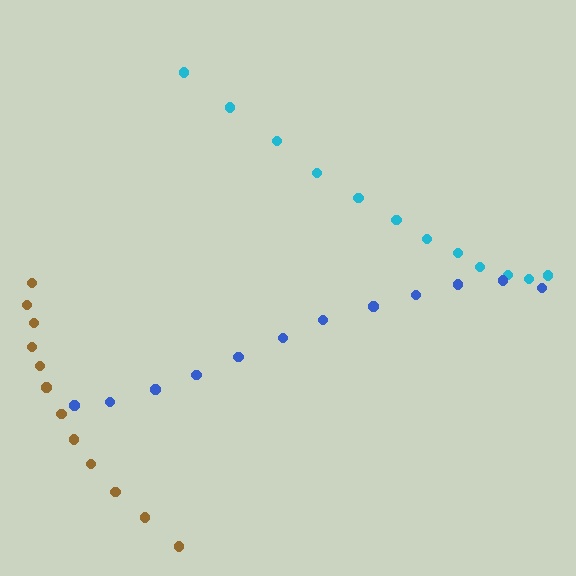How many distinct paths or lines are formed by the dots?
There are 3 distinct paths.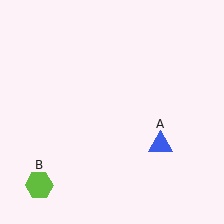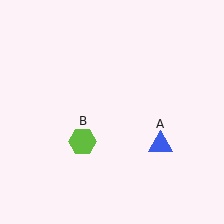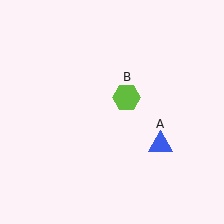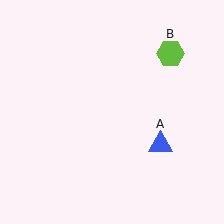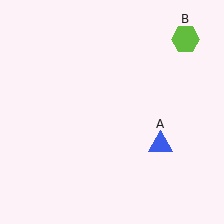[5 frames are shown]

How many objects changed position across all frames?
1 object changed position: lime hexagon (object B).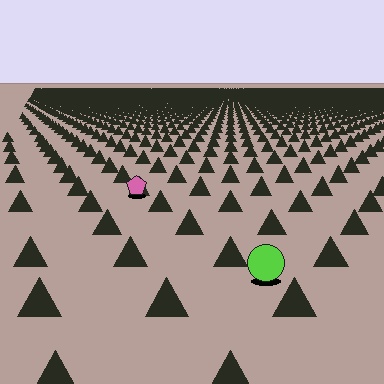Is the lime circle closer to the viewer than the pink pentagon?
Yes. The lime circle is closer — you can tell from the texture gradient: the ground texture is coarser near it.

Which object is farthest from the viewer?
The pink pentagon is farthest from the viewer. It appears smaller and the ground texture around it is denser.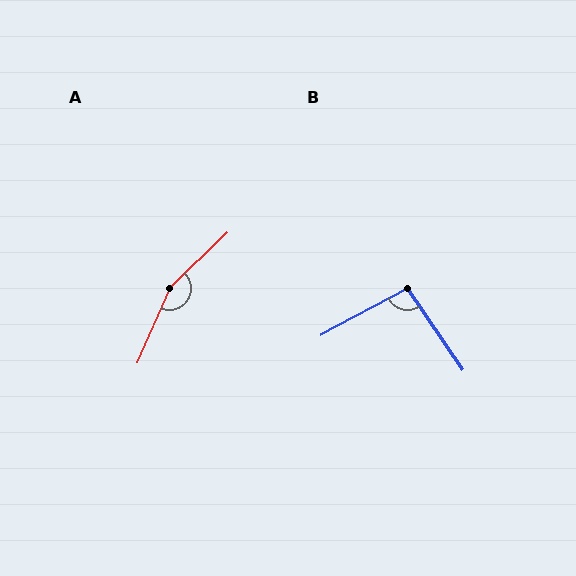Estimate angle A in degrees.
Approximately 158 degrees.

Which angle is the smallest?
B, at approximately 96 degrees.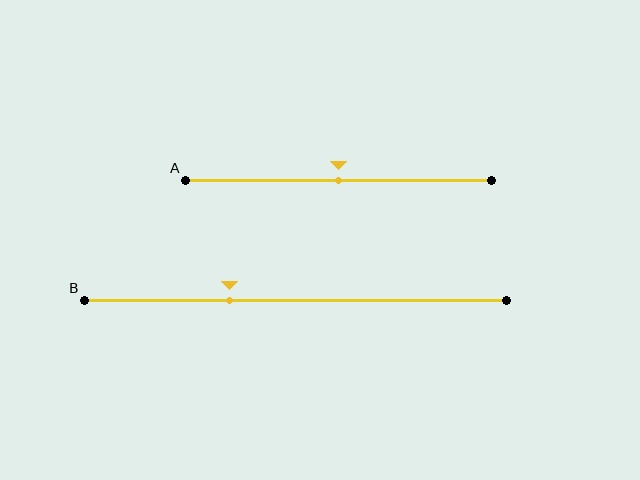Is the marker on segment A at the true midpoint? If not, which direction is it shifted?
Yes, the marker on segment A is at the true midpoint.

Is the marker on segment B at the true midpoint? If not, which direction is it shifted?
No, the marker on segment B is shifted to the left by about 16% of the segment length.